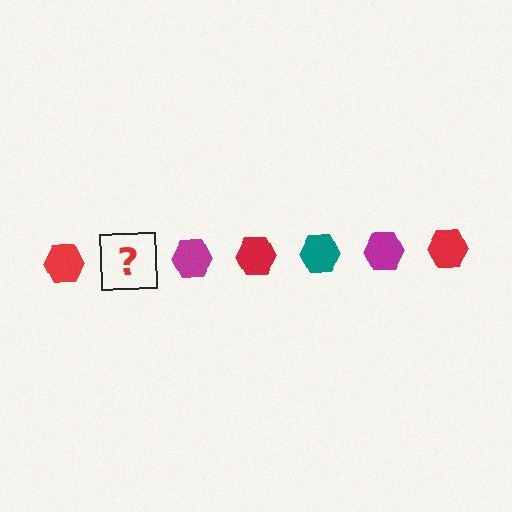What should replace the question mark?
The question mark should be replaced with a teal hexagon.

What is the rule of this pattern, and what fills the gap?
The rule is that the pattern cycles through red, teal, magenta hexagons. The gap should be filled with a teal hexagon.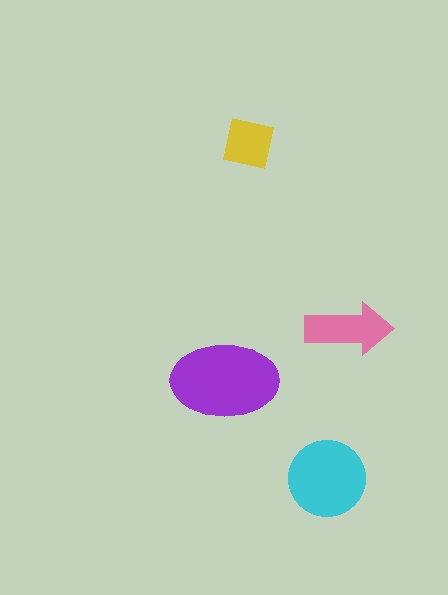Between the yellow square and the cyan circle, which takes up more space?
The cyan circle.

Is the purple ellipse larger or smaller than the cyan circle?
Larger.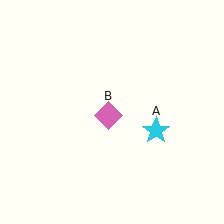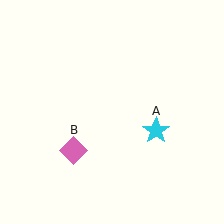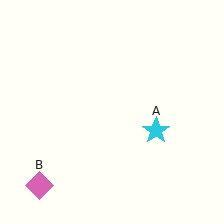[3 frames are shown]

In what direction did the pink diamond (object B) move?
The pink diamond (object B) moved down and to the left.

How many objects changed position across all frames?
1 object changed position: pink diamond (object B).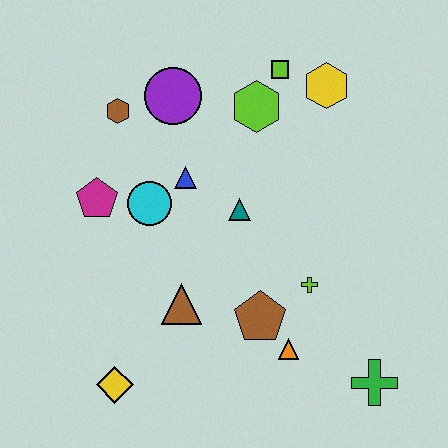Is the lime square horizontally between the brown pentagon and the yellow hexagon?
Yes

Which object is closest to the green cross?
The orange triangle is closest to the green cross.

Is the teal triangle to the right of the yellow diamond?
Yes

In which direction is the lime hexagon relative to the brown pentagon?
The lime hexagon is above the brown pentagon.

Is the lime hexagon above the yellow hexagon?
No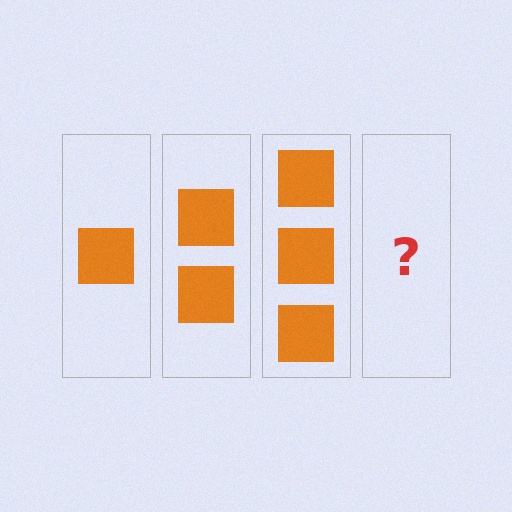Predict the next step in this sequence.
The next step is 4 squares.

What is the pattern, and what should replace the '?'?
The pattern is that each step adds one more square. The '?' should be 4 squares.